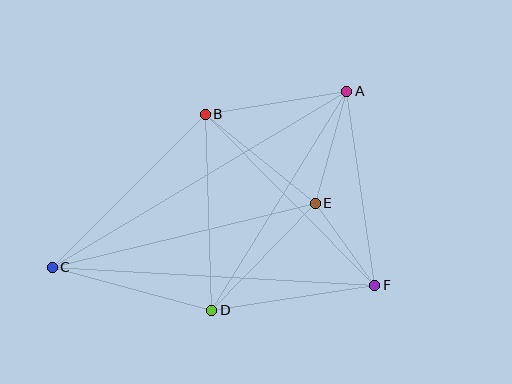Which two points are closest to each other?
Points E and F are closest to each other.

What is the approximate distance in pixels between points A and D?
The distance between A and D is approximately 257 pixels.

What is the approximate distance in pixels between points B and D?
The distance between B and D is approximately 196 pixels.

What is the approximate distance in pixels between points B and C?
The distance between B and C is approximately 216 pixels.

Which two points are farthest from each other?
Points A and C are farthest from each other.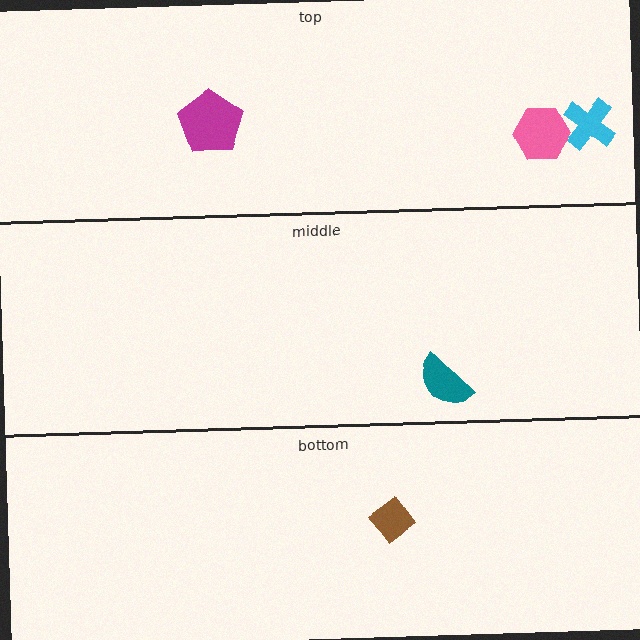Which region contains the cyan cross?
The top region.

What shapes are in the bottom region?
The brown diamond.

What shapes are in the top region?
The cyan cross, the magenta pentagon, the pink hexagon.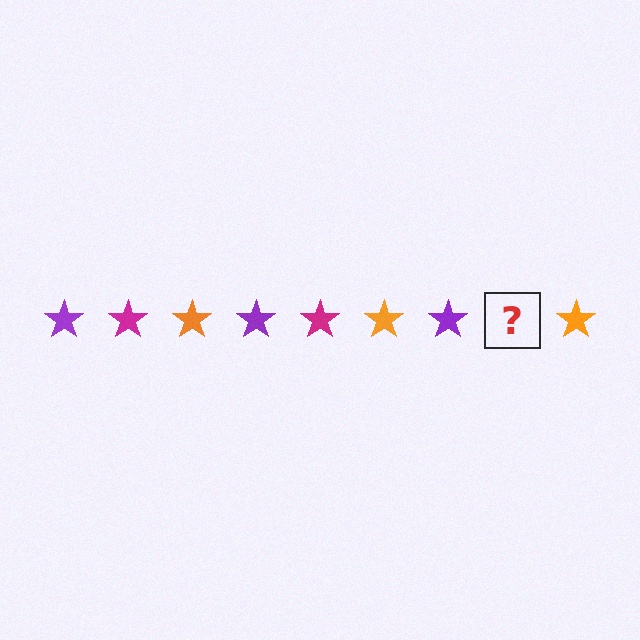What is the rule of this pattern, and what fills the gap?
The rule is that the pattern cycles through purple, magenta, orange stars. The gap should be filled with a magenta star.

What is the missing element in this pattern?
The missing element is a magenta star.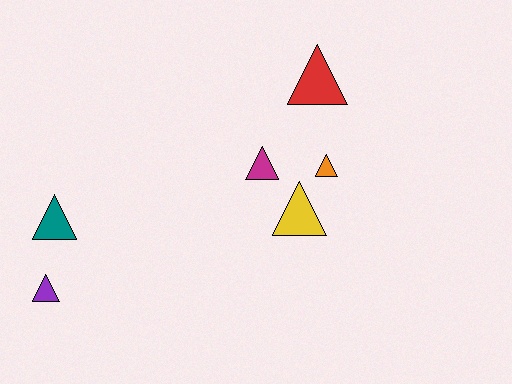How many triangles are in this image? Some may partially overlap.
There are 6 triangles.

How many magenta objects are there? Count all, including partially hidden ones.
There is 1 magenta object.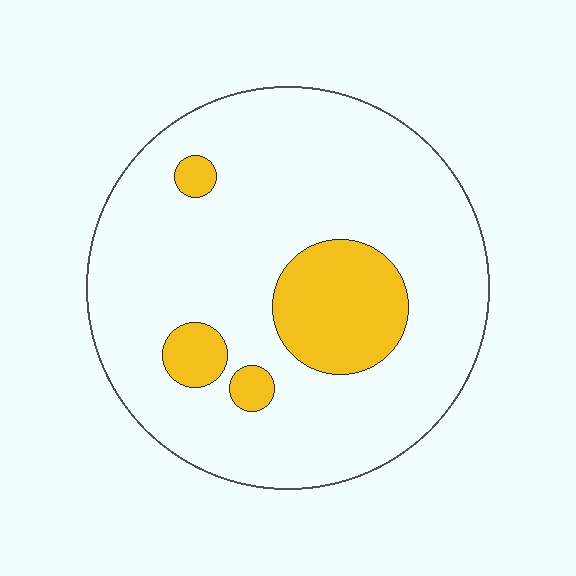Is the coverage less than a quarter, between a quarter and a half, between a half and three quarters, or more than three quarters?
Less than a quarter.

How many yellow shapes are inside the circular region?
4.